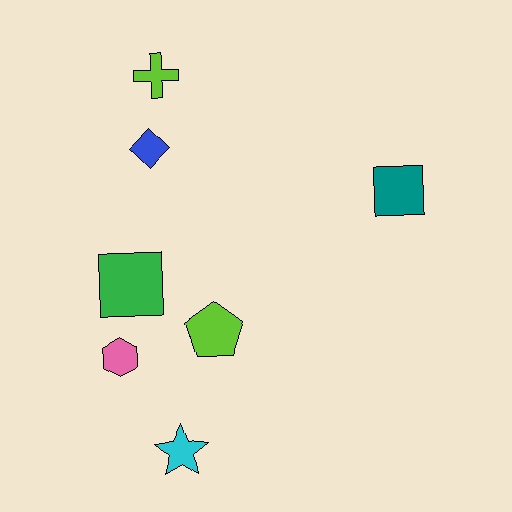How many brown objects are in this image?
There are no brown objects.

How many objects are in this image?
There are 7 objects.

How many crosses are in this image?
There is 1 cross.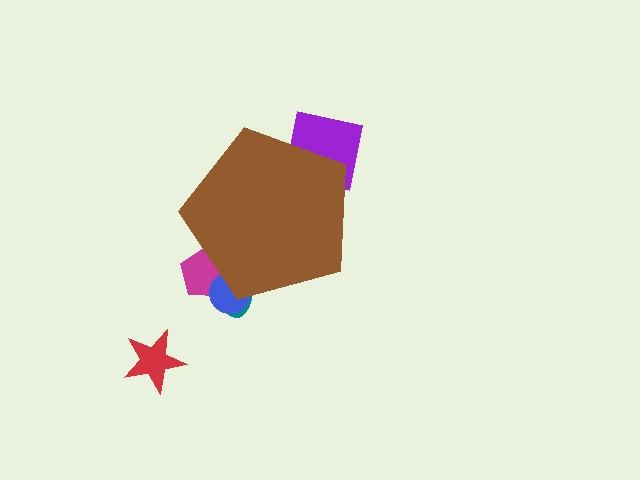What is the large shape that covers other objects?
A brown pentagon.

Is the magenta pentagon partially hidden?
Yes, the magenta pentagon is partially hidden behind the brown pentagon.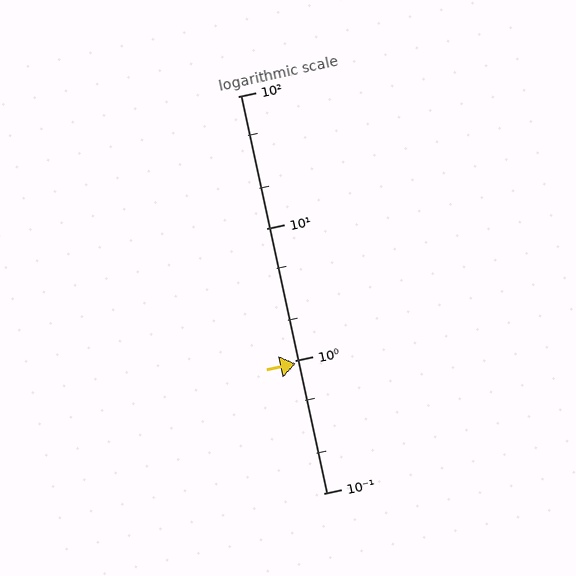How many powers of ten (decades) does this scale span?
The scale spans 3 decades, from 0.1 to 100.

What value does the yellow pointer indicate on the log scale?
The pointer indicates approximately 0.96.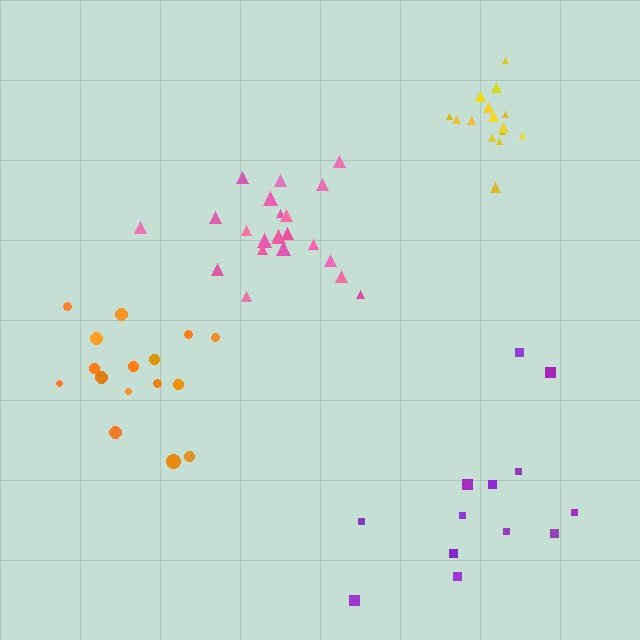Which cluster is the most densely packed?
Yellow.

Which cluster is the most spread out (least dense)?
Purple.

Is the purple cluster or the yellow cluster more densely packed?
Yellow.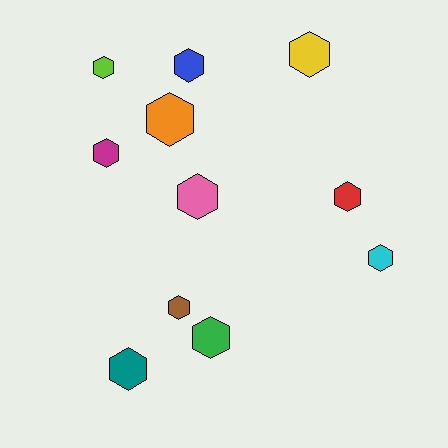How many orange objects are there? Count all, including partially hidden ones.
There is 1 orange object.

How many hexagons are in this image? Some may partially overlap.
There are 11 hexagons.